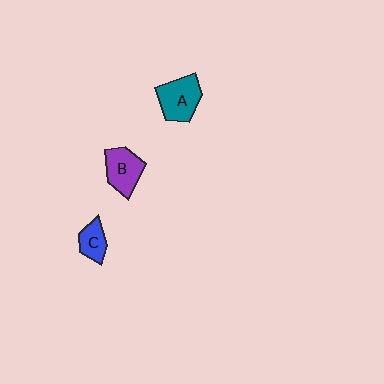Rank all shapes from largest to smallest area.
From largest to smallest: A (teal), B (purple), C (blue).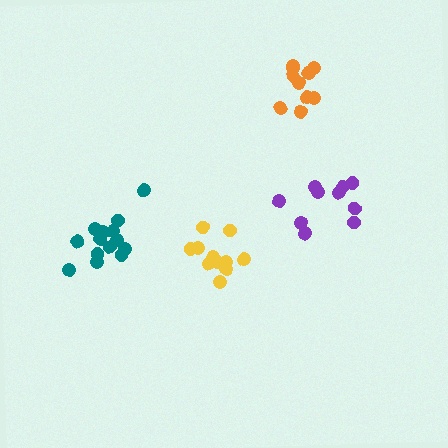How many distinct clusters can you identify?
There are 4 distinct clusters.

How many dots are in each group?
Group 1: 11 dots, Group 2: 14 dots, Group 3: 10 dots, Group 4: 10 dots (45 total).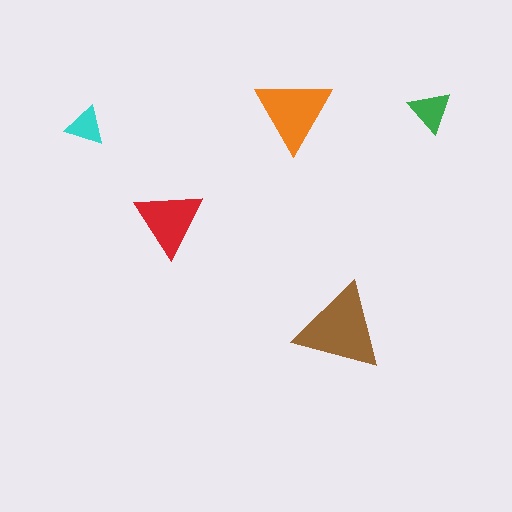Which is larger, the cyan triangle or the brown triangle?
The brown one.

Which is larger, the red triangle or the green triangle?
The red one.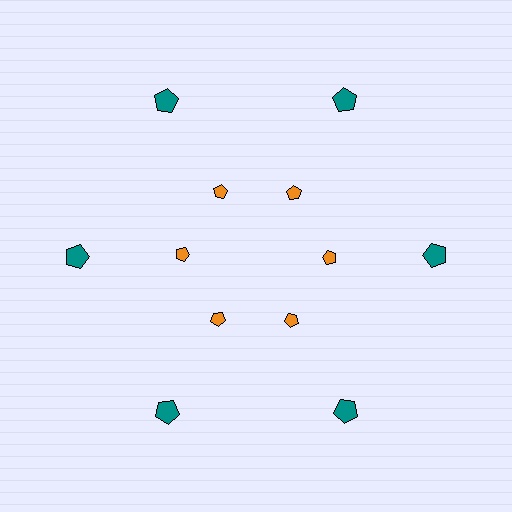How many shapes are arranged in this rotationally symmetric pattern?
There are 12 shapes, arranged in 6 groups of 2.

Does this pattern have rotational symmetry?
Yes, this pattern has 6-fold rotational symmetry. It looks the same after rotating 60 degrees around the center.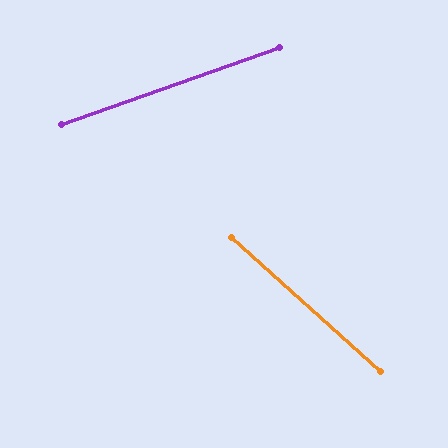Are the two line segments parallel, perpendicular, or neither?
Neither parallel nor perpendicular — they differ by about 61°.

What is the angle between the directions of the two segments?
Approximately 61 degrees.